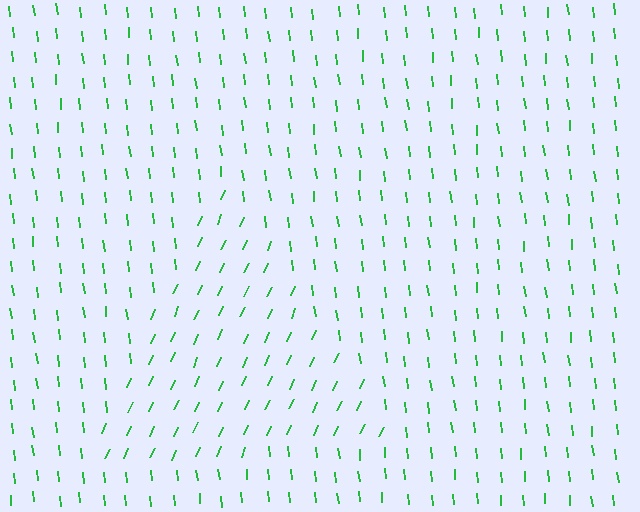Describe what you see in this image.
The image is filled with small green line segments. A triangle region in the image has lines oriented differently from the surrounding lines, creating a visible texture boundary.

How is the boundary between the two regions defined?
The boundary is defined purely by a change in line orientation (approximately 31 degrees difference). All lines are the same color and thickness.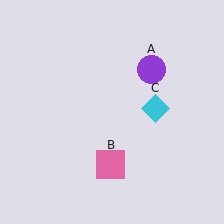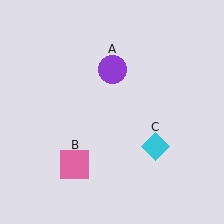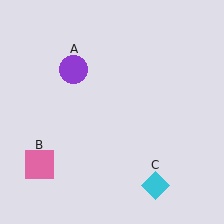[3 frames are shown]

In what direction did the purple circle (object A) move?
The purple circle (object A) moved left.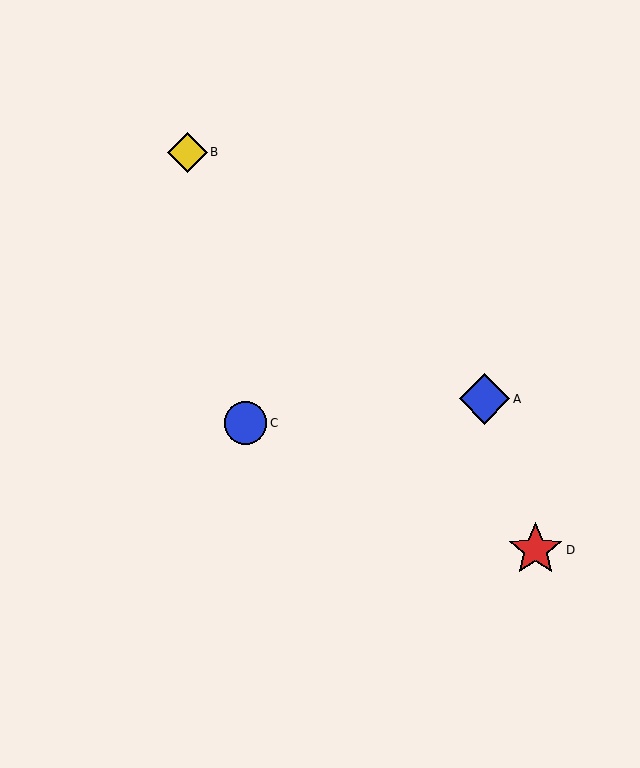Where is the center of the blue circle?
The center of the blue circle is at (245, 423).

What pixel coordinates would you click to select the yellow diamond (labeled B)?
Click at (187, 152) to select the yellow diamond B.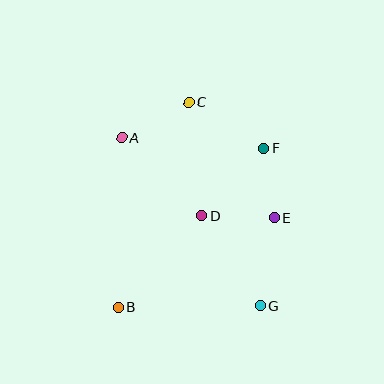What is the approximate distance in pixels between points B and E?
The distance between B and E is approximately 180 pixels.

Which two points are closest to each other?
Points E and F are closest to each other.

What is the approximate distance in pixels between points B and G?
The distance between B and G is approximately 142 pixels.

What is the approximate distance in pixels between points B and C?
The distance between B and C is approximately 217 pixels.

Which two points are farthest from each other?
Points A and G are farthest from each other.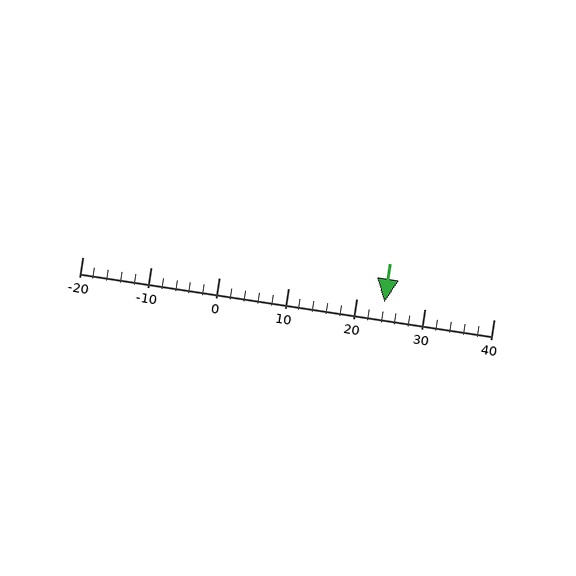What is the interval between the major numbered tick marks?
The major tick marks are spaced 10 units apart.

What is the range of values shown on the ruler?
The ruler shows values from -20 to 40.